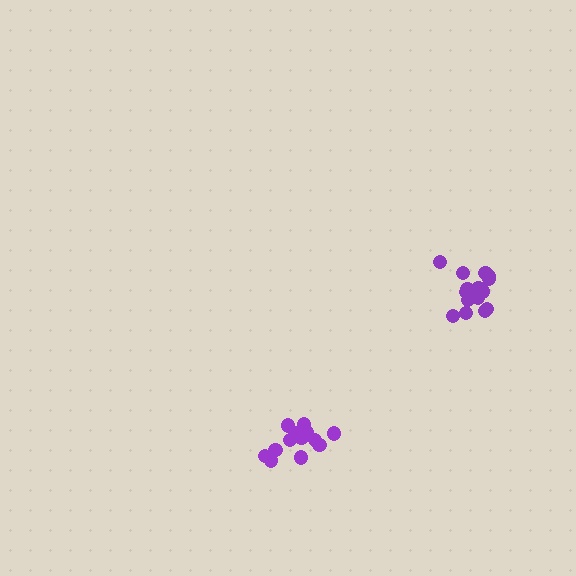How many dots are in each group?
Group 1: 15 dots, Group 2: 15 dots (30 total).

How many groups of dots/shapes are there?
There are 2 groups.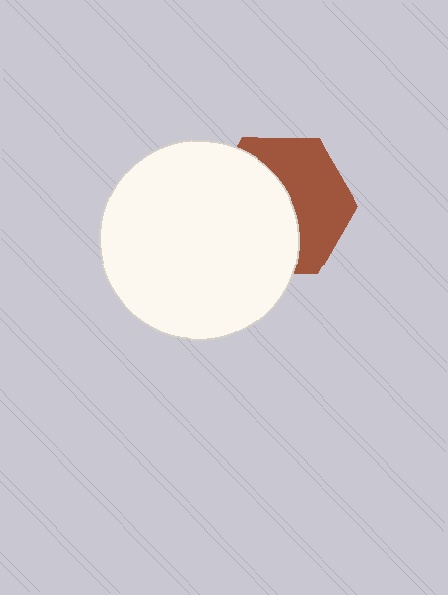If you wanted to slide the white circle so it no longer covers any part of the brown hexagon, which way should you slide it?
Slide it left — that is the most direct way to separate the two shapes.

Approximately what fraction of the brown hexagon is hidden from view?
Roughly 53% of the brown hexagon is hidden behind the white circle.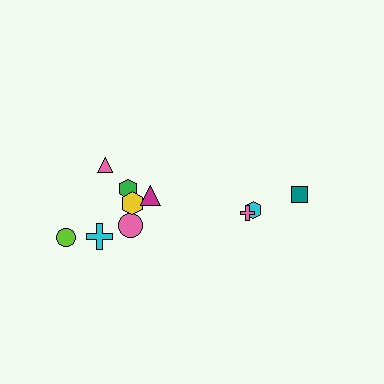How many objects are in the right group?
There are 3 objects.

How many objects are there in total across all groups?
There are 10 objects.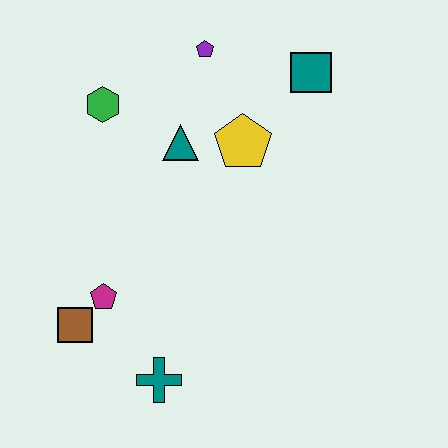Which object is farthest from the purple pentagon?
The teal cross is farthest from the purple pentagon.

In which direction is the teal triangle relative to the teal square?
The teal triangle is to the left of the teal square.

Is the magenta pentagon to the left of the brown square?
No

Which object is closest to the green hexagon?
The teal triangle is closest to the green hexagon.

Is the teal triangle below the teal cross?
No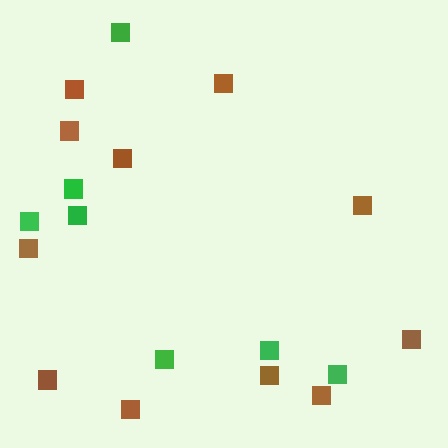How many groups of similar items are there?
There are 2 groups: one group of green squares (7) and one group of brown squares (11).